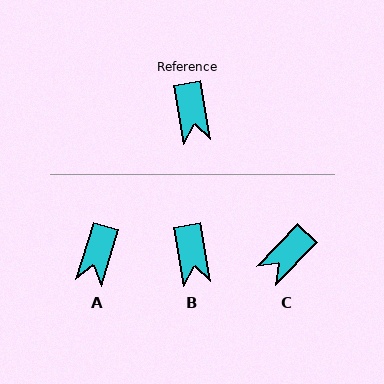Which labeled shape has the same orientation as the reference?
B.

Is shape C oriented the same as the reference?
No, it is off by about 54 degrees.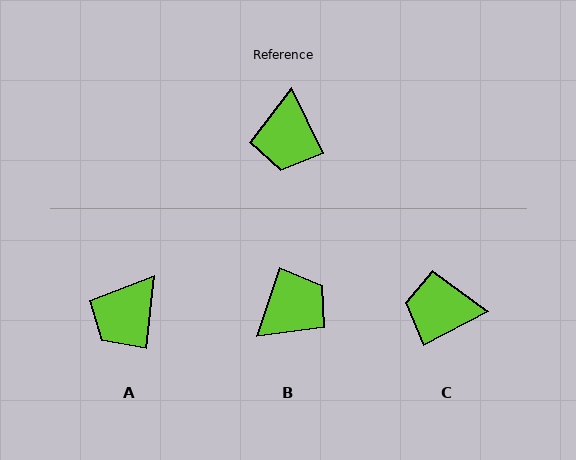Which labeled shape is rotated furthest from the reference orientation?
B, about 135 degrees away.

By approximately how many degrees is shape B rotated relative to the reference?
Approximately 135 degrees counter-clockwise.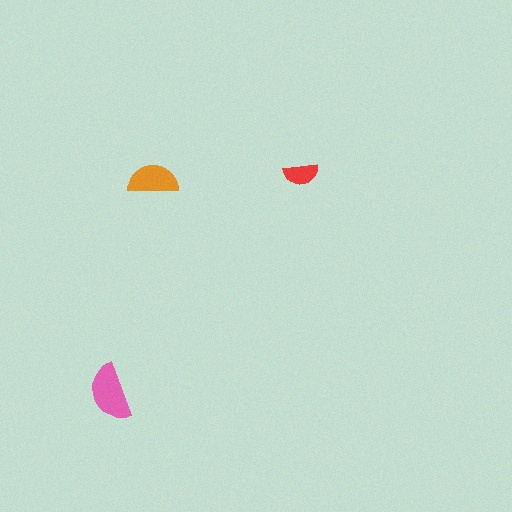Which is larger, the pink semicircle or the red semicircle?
The pink one.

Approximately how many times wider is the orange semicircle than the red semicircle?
About 1.5 times wider.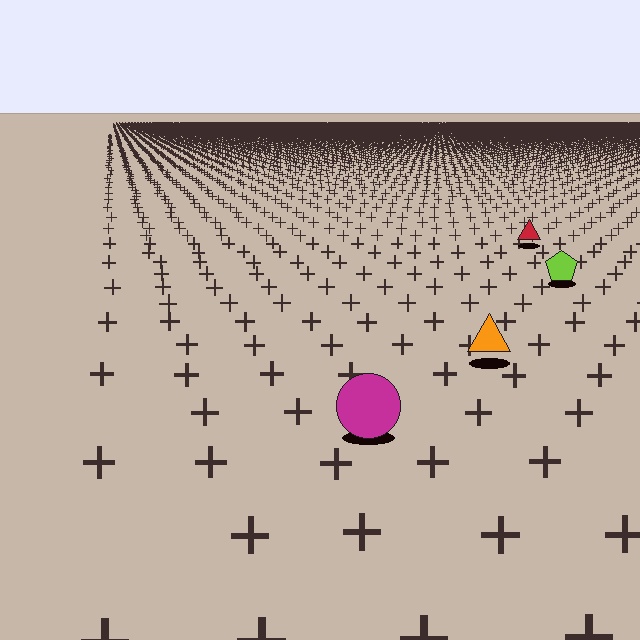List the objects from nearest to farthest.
From nearest to farthest: the magenta circle, the orange triangle, the lime pentagon, the red triangle.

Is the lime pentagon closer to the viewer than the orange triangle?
No. The orange triangle is closer — you can tell from the texture gradient: the ground texture is coarser near it.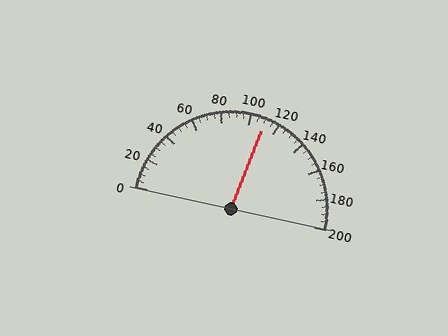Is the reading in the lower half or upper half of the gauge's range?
The reading is in the upper half of the range (0 to 200).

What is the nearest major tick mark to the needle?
The nearest major tick mark is 120.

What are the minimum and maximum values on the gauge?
The gauge ranges from 0 to 200.